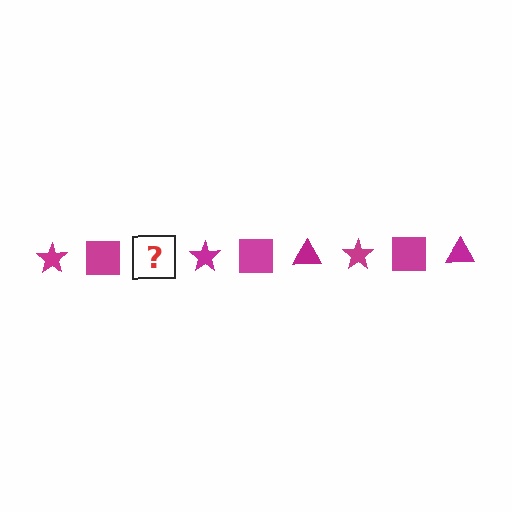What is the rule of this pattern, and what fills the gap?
The rule is that the pattern cycles through star, square, triangle shapes in magenta. The gap should be filled with a magenta triangle.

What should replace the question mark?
The question mark should be replaced with a magenta triangle.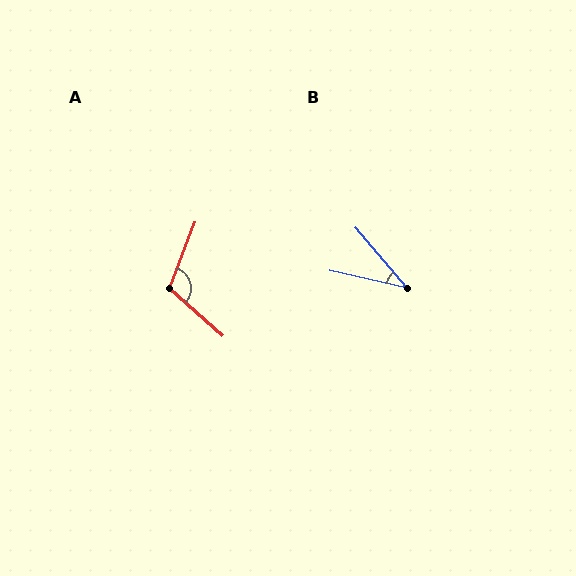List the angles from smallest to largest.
B (37°), A (111°).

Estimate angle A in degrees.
Approximately 111 degrees.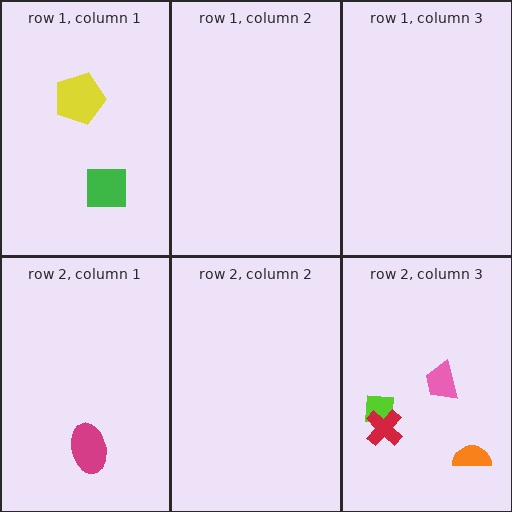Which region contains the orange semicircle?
The row 2, column 3 region.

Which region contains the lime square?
The row 2, column 3 region.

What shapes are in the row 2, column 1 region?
The magenta ellipse.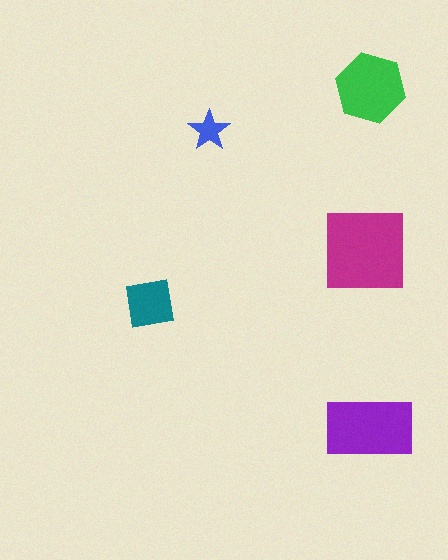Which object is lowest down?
The purple rectangle is bottommost.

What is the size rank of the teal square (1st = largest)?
4th.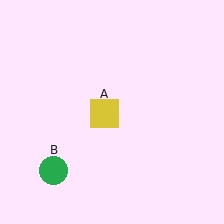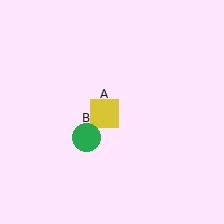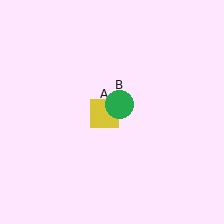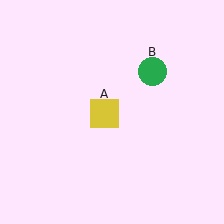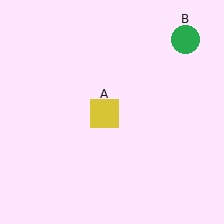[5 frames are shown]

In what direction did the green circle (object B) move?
The green circle (object B) moved up and to the right.